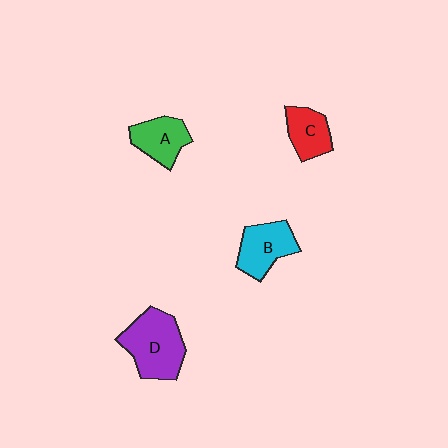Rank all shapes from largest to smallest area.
From largest to smallest: D (purple), B (cyan), A (green), C (red).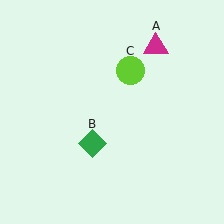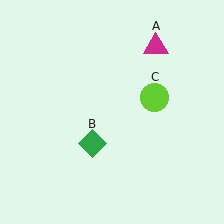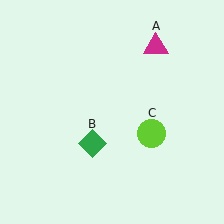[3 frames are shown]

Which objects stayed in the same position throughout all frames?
Magenta triangle (object A) and green diamond (object B) remained stationary.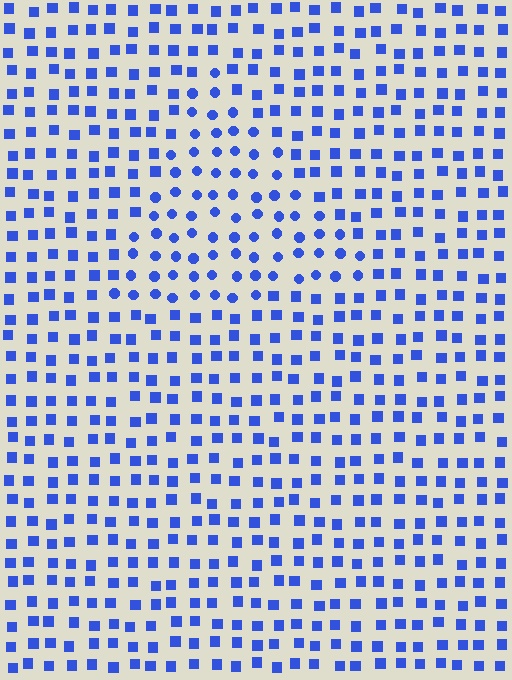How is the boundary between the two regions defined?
The boundary is defined by a change in element shape: circles inside vs. squares outside. All elements share the same color and spacing.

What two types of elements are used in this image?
The image uses circles inside the triangle region and squares outside it.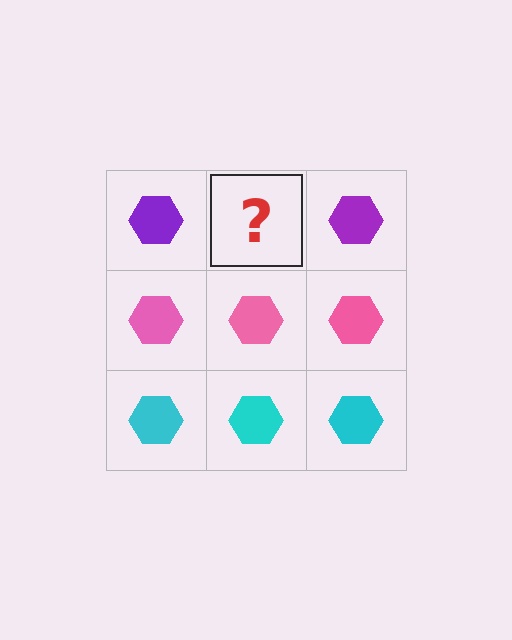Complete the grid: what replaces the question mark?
The question mark should be replaced with a purple hexagon.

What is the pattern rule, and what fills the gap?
The rule is that each row has a consistent color. The gap should be filled with a purple hexagon.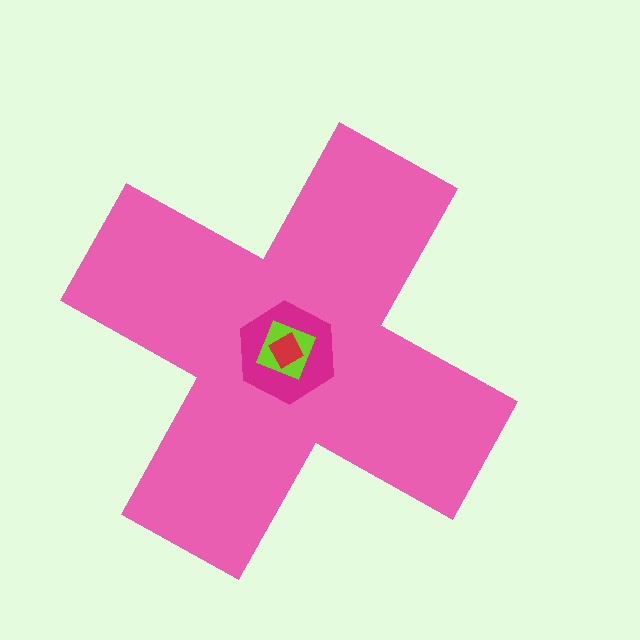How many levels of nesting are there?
4.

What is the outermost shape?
The pink cross.